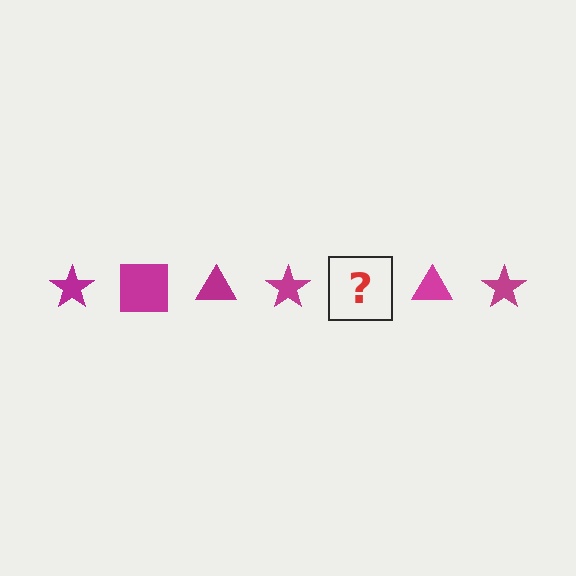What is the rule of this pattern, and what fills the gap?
The rule is that the pattern cycles through star, square, triangle shapes in magenta. The gap should be filled with a magenta square.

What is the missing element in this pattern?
The missing element is a magenta square.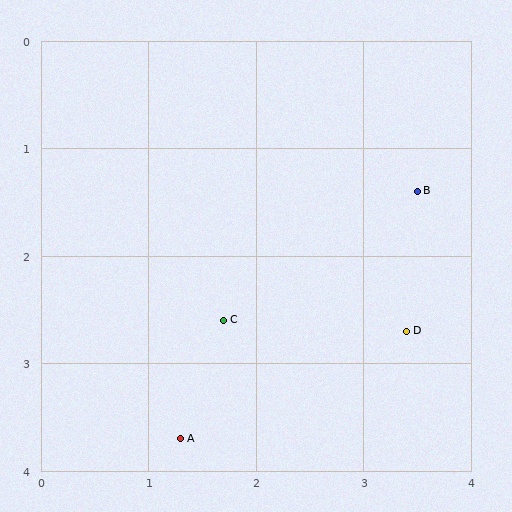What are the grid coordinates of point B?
Point B is at approximately (3.5, 1.4).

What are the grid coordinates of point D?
Point D is at approximately (3.4, 2.7).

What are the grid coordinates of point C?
Point C is at approximately (1.7, 2.6).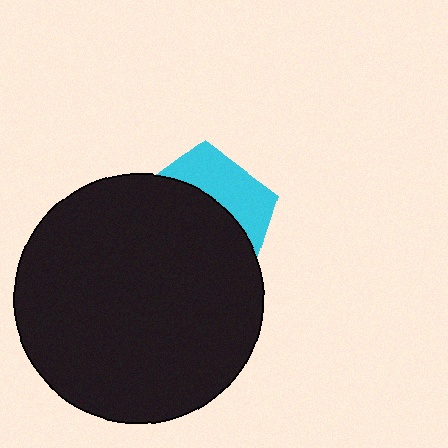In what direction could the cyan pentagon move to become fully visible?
The cyan pentagon could move up. That would shift it out from behind the black circle entirely.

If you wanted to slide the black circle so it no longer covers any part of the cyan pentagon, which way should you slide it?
Slide it down — that is the most direct way to separate the two shapes.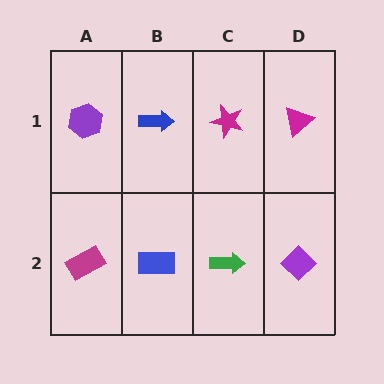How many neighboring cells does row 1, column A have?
2.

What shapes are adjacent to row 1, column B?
A blue rectangle (row 2, column B), a purple hexagon (row 1, column A), a magenta star (row 1, column C).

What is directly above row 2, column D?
A magenta triangle.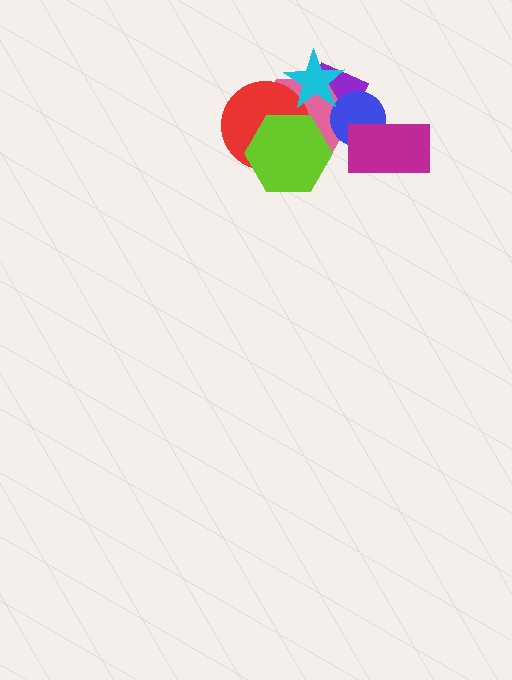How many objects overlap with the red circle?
3 objects overlap with the red circle.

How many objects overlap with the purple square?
3 objects overlap with the purple square.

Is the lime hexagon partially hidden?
No, no other shape covers it.